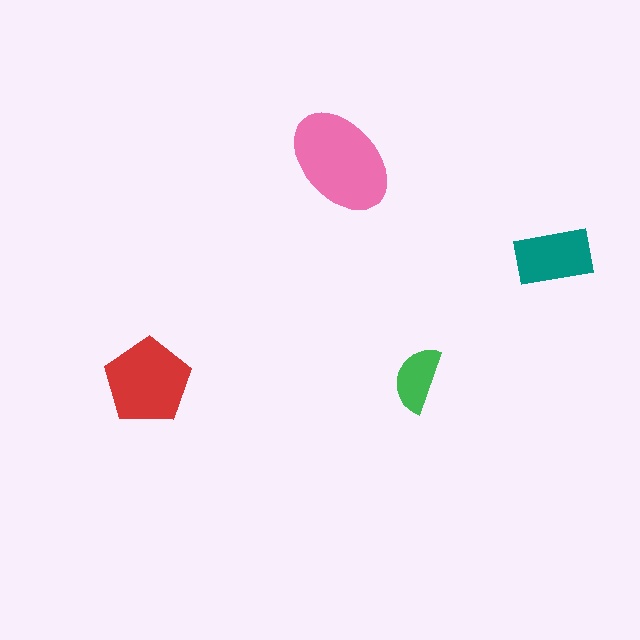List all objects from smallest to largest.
The green semicircle, the teal rectangle, the red pentagon, the pink ellipse.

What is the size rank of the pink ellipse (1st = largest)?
1st.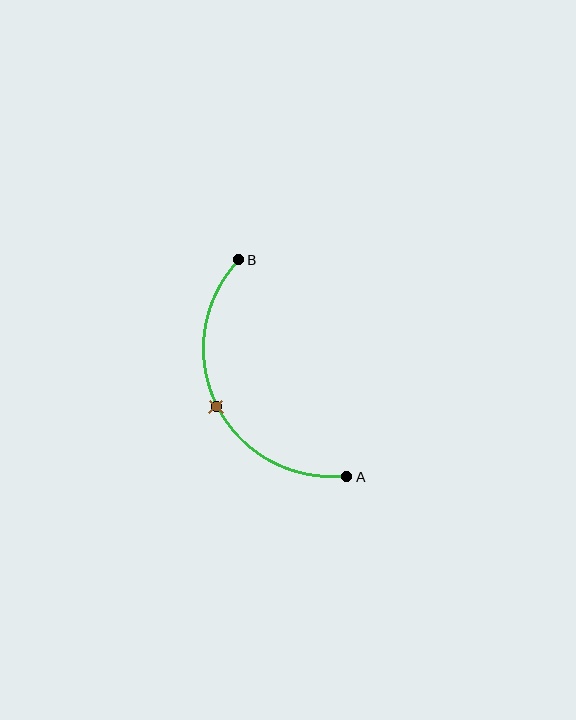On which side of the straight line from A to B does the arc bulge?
The arc bulges to the left of the straight line connecting A and B.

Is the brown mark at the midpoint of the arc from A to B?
Yes. The brown mark lies on the arc at equal arc-length from both A and B — it is the arc midpoint.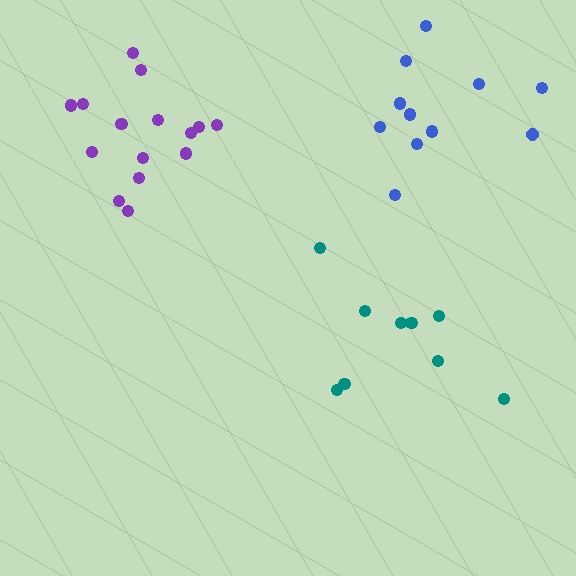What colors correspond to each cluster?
The clusters are colored: blue, purple, teal.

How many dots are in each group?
Group 1: 11 dots, Group 2: 15 dots, Group 3: 9 dots (35 total).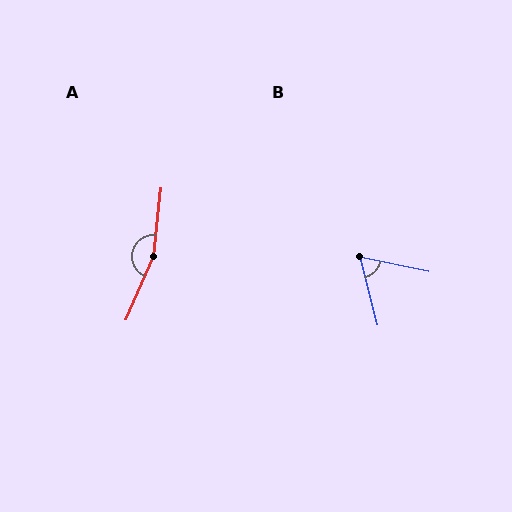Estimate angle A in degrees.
Approximately 162 degrees.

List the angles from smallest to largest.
B (64°), A (162°).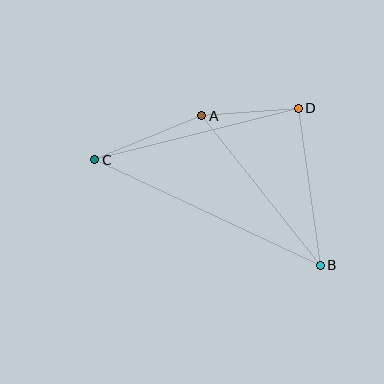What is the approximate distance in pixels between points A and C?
The distance between A and C is approximately 115 pixels.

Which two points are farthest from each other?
Points B and C are farthest from each other.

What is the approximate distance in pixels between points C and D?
The distance between C and D is approximately 210 pixels.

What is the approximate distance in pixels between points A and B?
The distance between A and B is approximately 191 pixels.